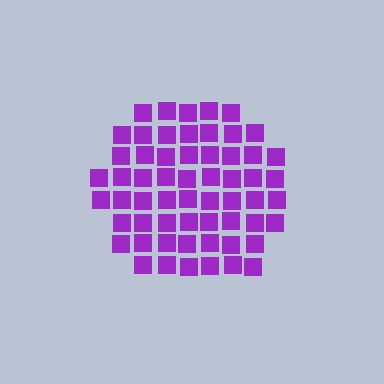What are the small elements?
The small elements are squares.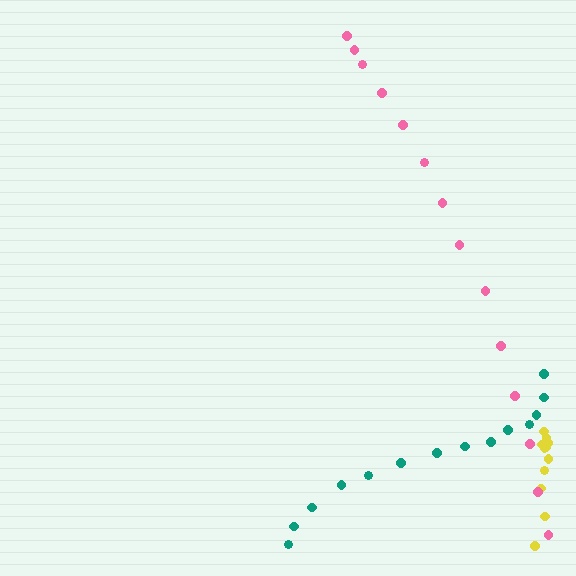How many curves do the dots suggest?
There are 3 distinct paths.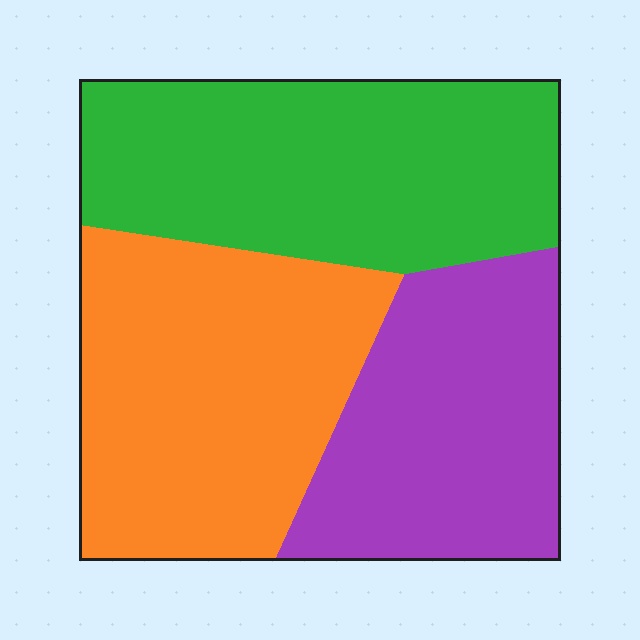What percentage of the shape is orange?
Orange covers roughly 35% of the shape.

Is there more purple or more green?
Green.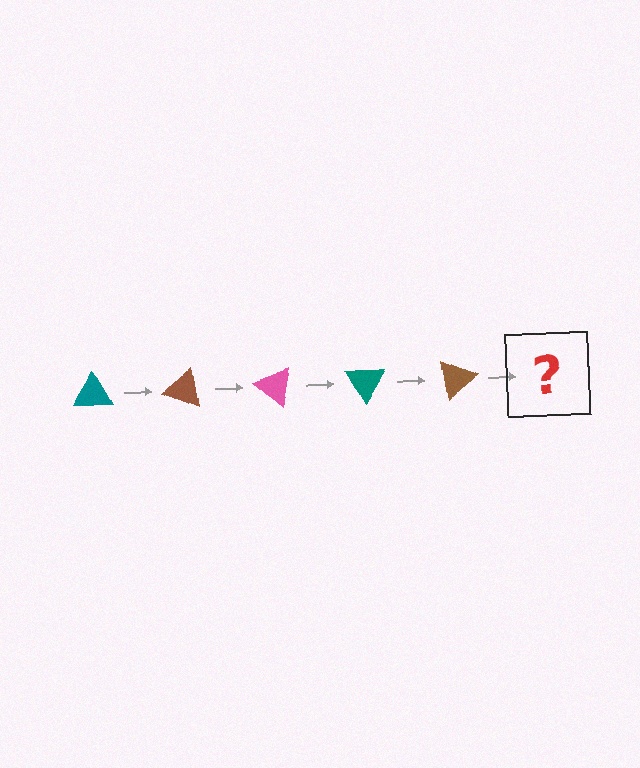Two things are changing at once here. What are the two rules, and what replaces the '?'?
The two rules are that it rotates 20 degrees each step and the color cycles through teal, brown, and pink. The '?' should be a pink triangle, rotated 100 degrees from the start.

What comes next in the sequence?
The next element should be a pink triangle, rotated 100 degrees from the start.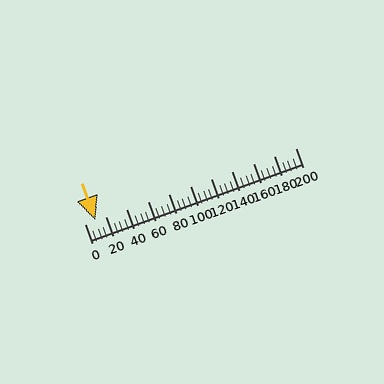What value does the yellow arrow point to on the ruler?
The yellow arrow points to approximately 10.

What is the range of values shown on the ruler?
The ruler shows values from 0 to 200.